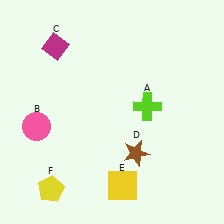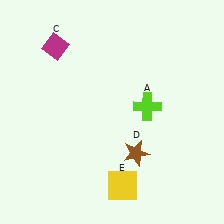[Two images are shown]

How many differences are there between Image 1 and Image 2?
There are 2 differences between the two images.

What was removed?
The yellow pentagon (F), the pink circle (B) were removed in Image 2.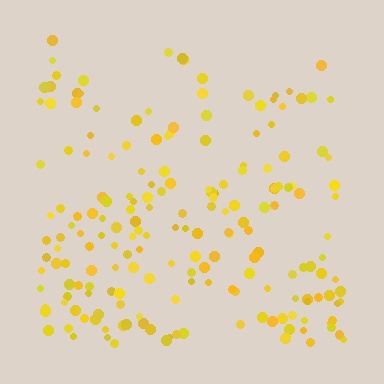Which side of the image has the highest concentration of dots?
The bottom.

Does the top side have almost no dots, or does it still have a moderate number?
Still a moderate number, just noticeably fewer than the bottom.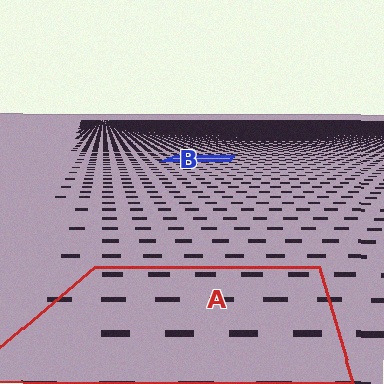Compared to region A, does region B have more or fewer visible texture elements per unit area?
Region B has more texture elements per unit area — they are packed more densely because it is farther away.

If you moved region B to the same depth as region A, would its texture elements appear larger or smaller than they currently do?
They would appear larger. At a closer depth, the same texture elements are projected at a bigger on-screen size.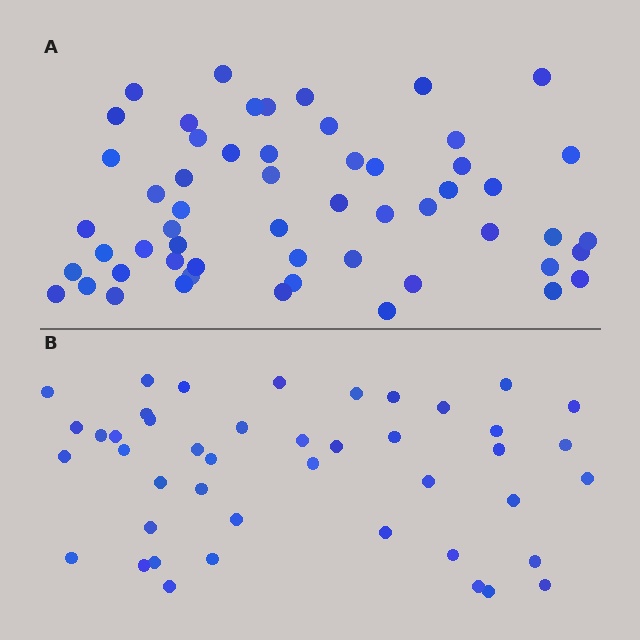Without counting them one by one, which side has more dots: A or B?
Region A (the top region) has more dots.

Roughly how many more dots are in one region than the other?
Region A has roughly 12 or so more dots than region B.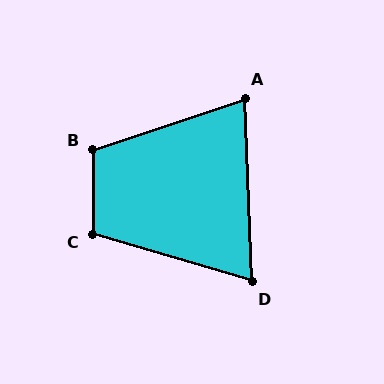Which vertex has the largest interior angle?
B, at approximately 108 degrees.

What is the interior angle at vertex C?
Approximately 107 degrees (obtuse).